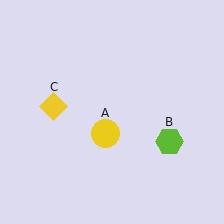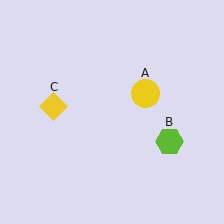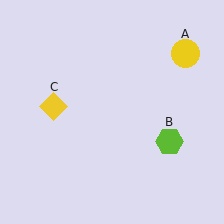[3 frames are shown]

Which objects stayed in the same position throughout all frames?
Lime hexagon (object B) and yellow diamond (object C) remained stationary.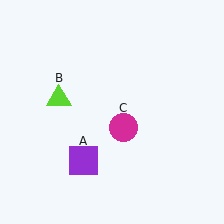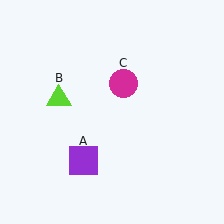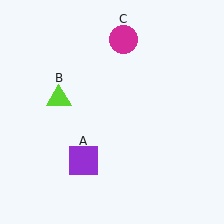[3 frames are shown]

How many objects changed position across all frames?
1 object changed position: magenta circle (object C).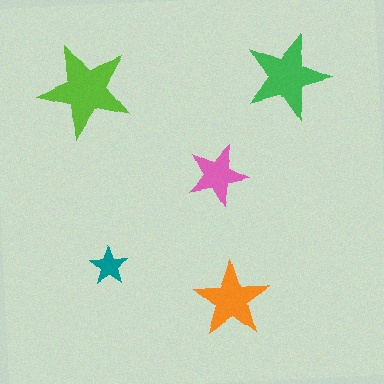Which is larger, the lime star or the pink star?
The lime one.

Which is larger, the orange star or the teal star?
The orange one.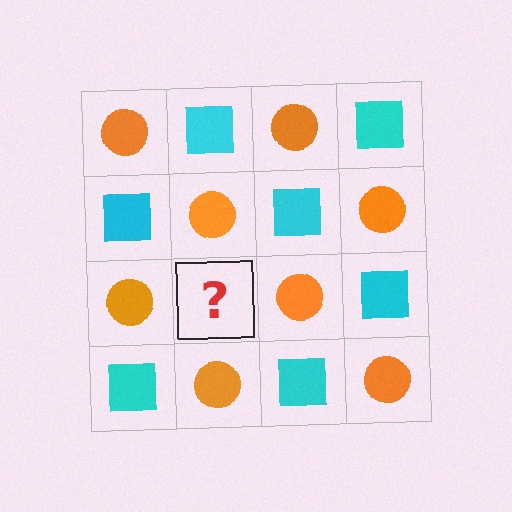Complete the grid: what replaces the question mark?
The question mark should be replaced with a cyan square.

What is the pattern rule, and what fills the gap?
The rule is that it alternates orange circle and cyan square in a checkerboard pattern. The gap should be filled with a cyan square.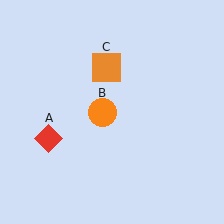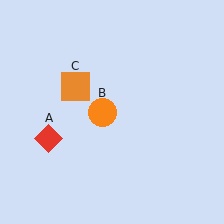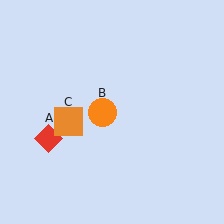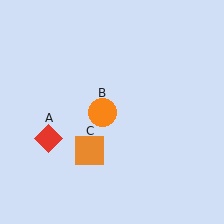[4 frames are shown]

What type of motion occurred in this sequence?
The orange square (object C) rotated counterclockwise around the center of the scene.